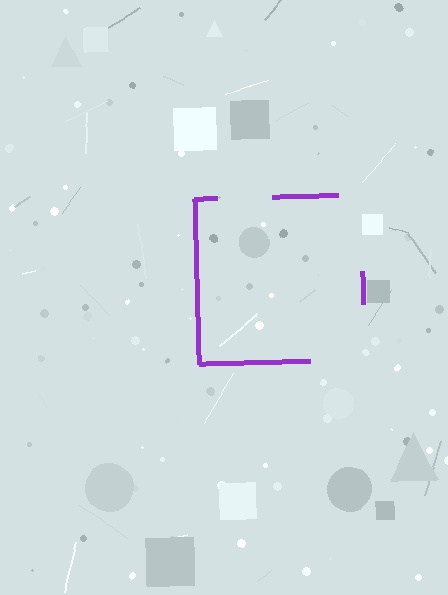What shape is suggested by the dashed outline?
The dashed outline suggests a square.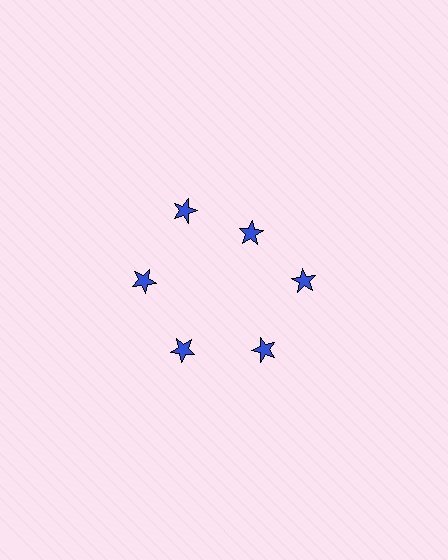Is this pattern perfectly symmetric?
No. The 6 blue stars are arranged in a ring, but one element near the 1 o'clock position is pulled inward toward the center, breaking the 6-fold rotational symmetry.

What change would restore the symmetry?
The symmetry would be restored by moving it outward, back onto the ring so that all 6 stars sit at equal angles and equal distance from the center.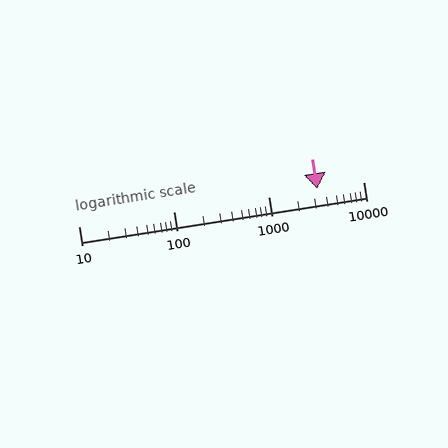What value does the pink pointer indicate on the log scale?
The pointer indicates approximately 3300.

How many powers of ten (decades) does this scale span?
The scale spans 3 decades, from 10 to 10000.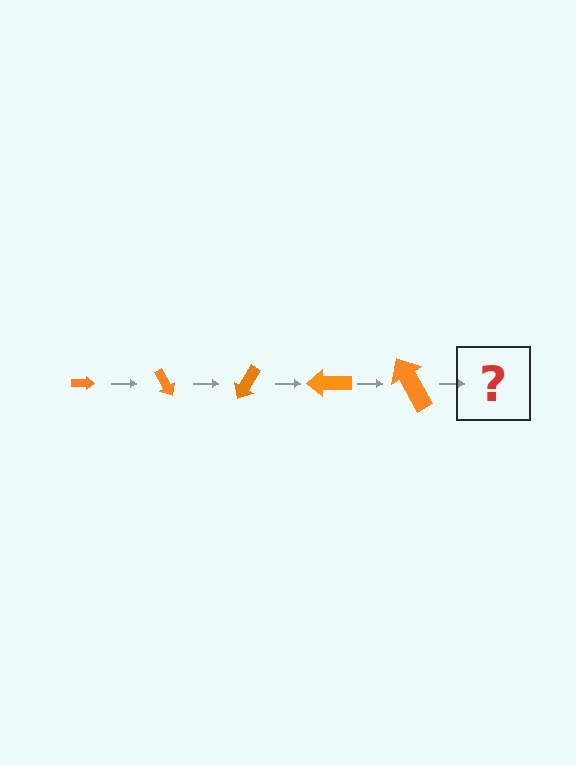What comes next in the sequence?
The next element should be an arrow, larger than the previous one and rotated 300 degrees from the start.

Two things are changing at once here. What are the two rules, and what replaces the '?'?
The two rules are that the arrow grows larger each step and it rotates 60 degrees each step. The '?' should be an arrow, larger than the previous one and rotated 300 degrees from the start.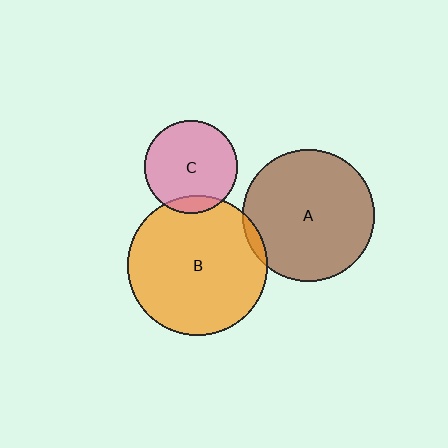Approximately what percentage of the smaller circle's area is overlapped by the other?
Approximately 10%.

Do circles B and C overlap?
Yes.